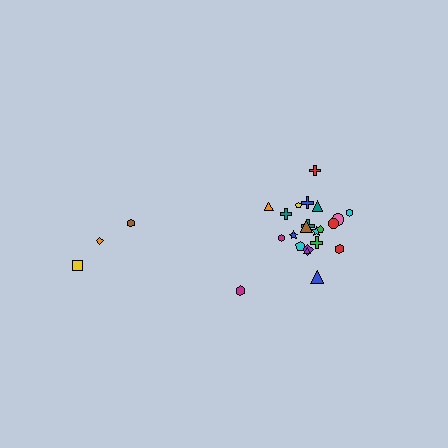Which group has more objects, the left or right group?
The right group.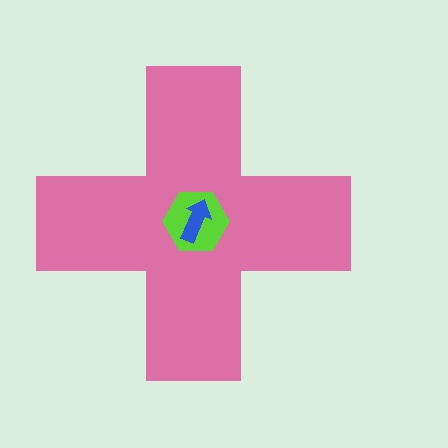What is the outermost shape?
The pink cross.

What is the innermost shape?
The blue arrow.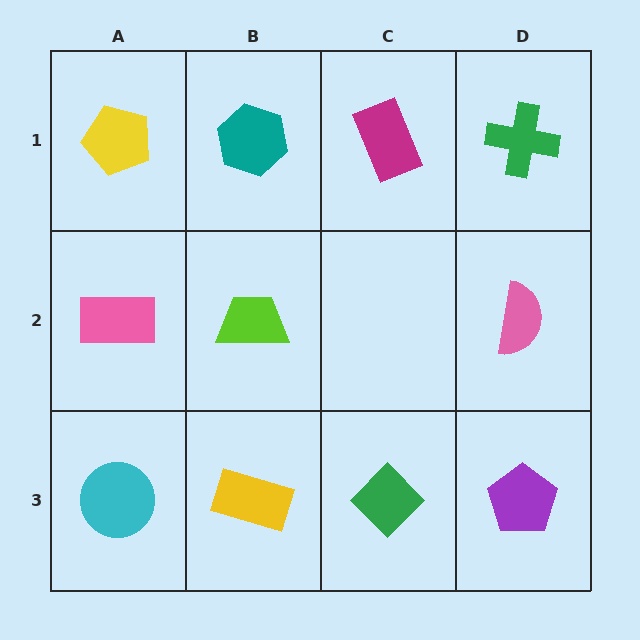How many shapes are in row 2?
3 shapes.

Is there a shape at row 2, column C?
No, that cell is empty.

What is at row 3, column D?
A purple pentagon.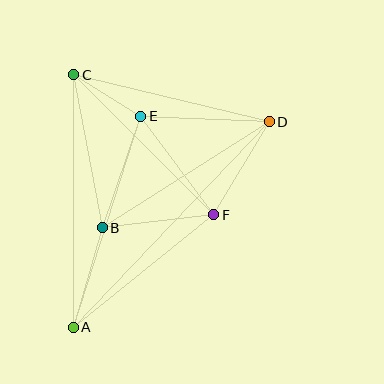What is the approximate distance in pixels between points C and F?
The distance between C and F is approximately 198 pixels.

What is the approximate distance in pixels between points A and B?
The distance between A and B is approximately 104 pixels.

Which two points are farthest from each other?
Points A and D are farthest from each other.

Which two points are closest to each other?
Points C and E are closest to each other.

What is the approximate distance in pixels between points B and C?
The distance between B and C is approximately 155 pixels.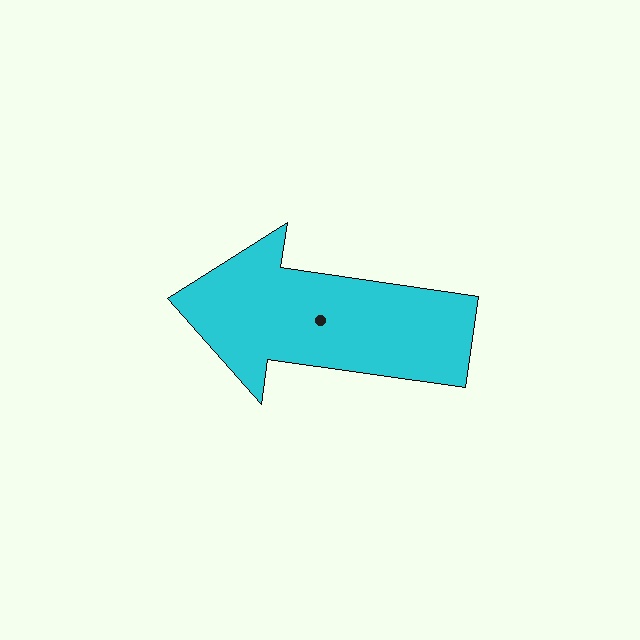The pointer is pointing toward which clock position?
Roughly 9 o'clock.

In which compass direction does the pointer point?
West.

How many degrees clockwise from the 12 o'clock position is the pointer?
Approximately 278 degrees.